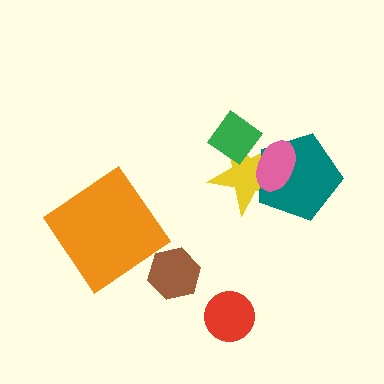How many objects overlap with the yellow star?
3 objects overlap with the yellow star.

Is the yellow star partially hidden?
Yes, it is partially covered by another shape.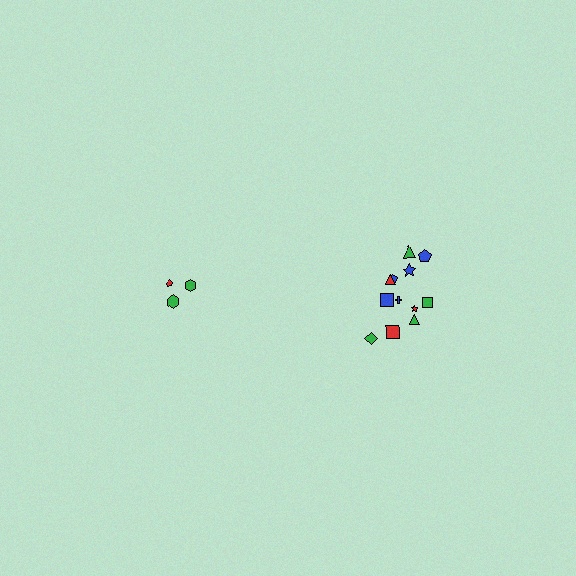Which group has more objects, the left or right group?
The right group.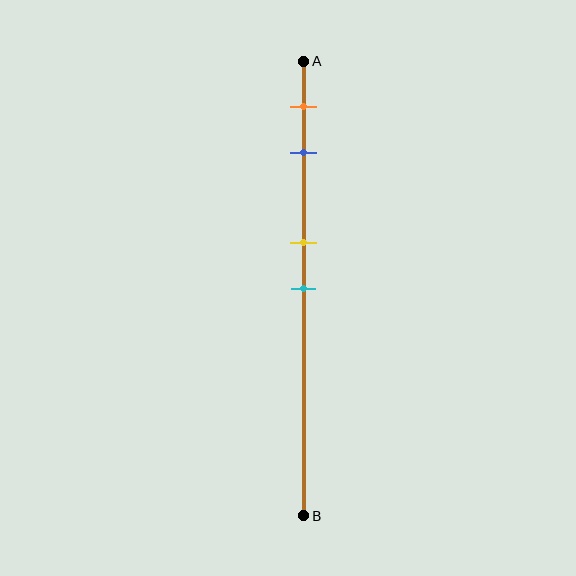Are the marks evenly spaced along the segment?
No, the marks are not evenly spaced.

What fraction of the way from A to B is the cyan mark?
The cyan mark is approximately 50% (0.5) of the way from A to B.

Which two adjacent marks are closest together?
The yellow and cyan marks are the closest adjacent pair.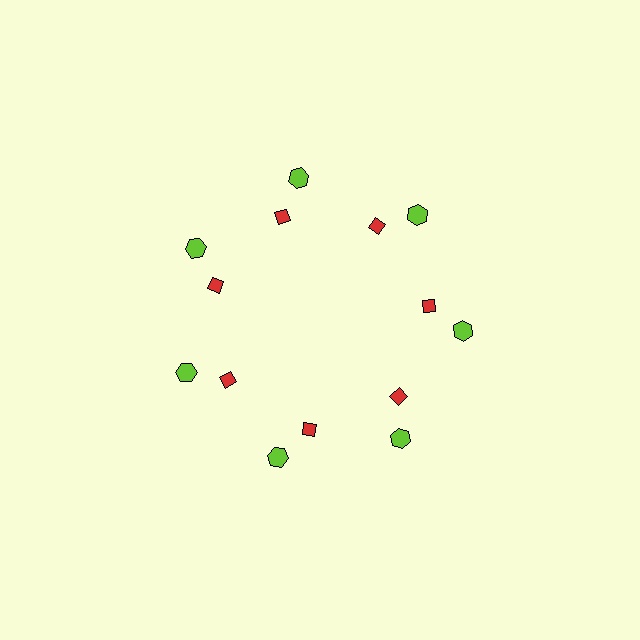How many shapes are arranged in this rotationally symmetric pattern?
There are 14 shapes, arranged in 7 groups of 2.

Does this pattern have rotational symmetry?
Yes, this pattern has 7-fold rotational symmetry. It looks the same after rotating 51 degrees around the center.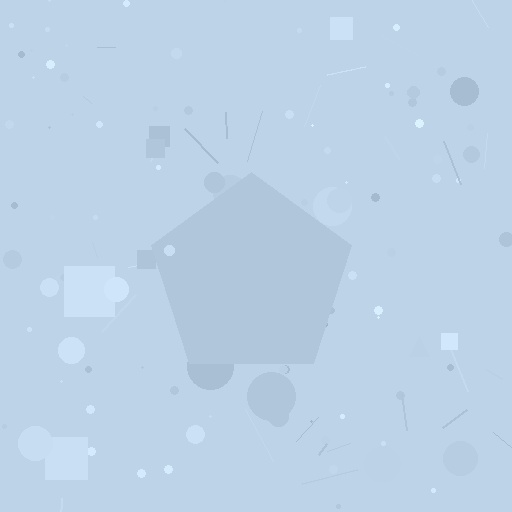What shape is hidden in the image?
A pentagon is hidden in the image.